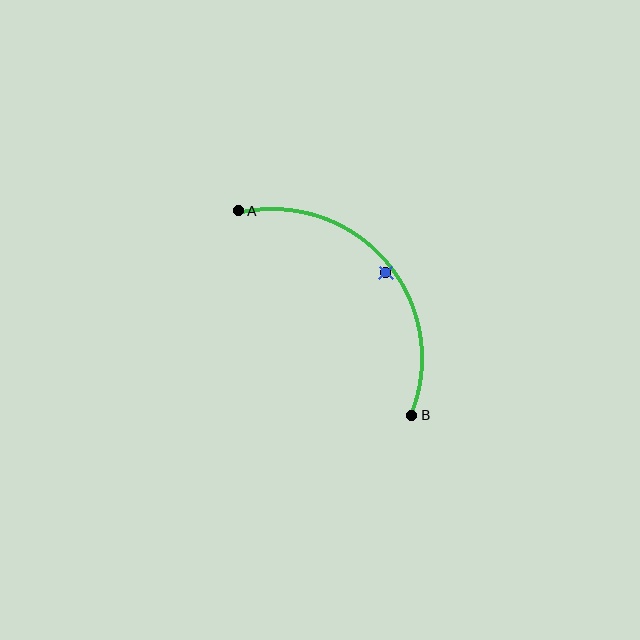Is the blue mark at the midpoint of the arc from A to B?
No — the blue mark does not lie on the arc at all. It sits slightly inside the curve.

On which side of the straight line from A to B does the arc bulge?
The arc bulges above and to the right of the straight line connecting A and B.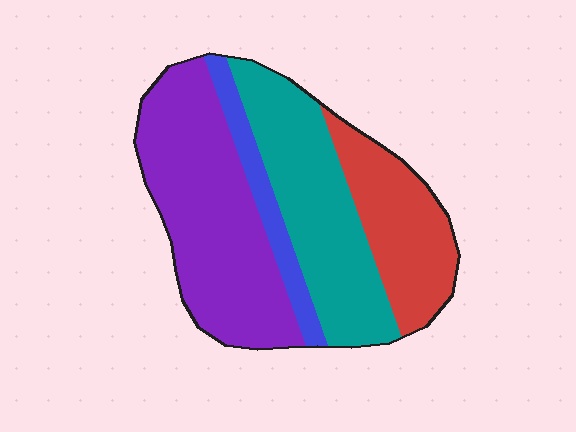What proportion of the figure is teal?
Teal covers about 30% of the figure.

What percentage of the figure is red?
Red covers around 20% of the figure.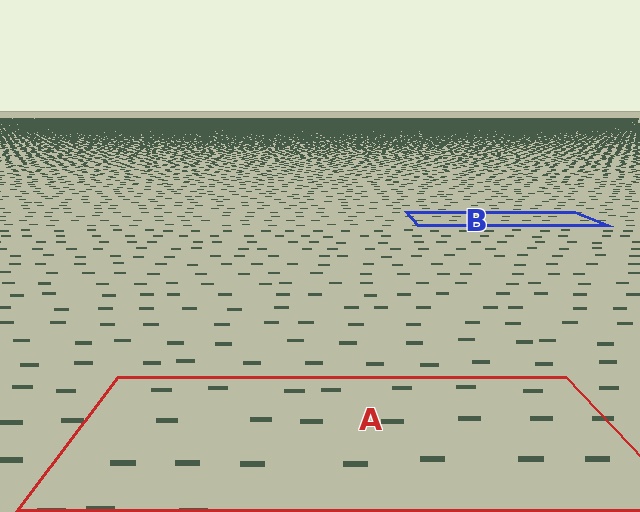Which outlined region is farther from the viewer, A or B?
Region B is farther from the viewer — the texture elements inside it appear smaller and more densely packed.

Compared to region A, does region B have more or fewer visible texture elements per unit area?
Region B has more texture elements per unit area — they are packed more densely because it is farther away.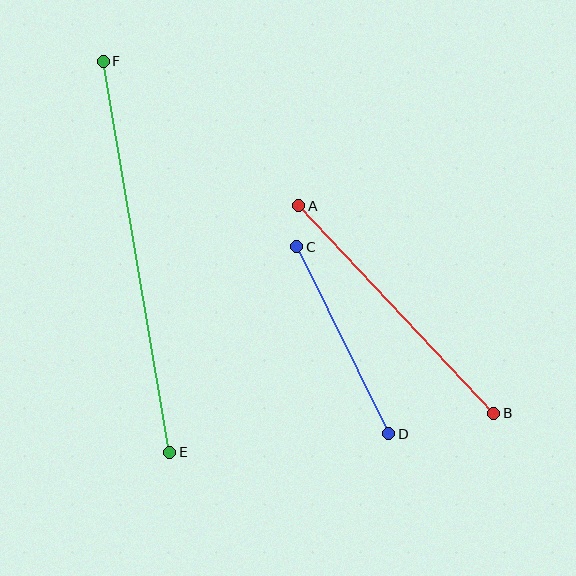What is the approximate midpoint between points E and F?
The midpoint is at approximately (136, 257) pixels.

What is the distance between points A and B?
The distance is approximately 285 pixels.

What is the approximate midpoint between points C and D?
The midpoint is at approximately (343, 340) pixels.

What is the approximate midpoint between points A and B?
The midpoint is at approximately (396, 310) pixels.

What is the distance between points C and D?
The distance is approximately 208 pixels.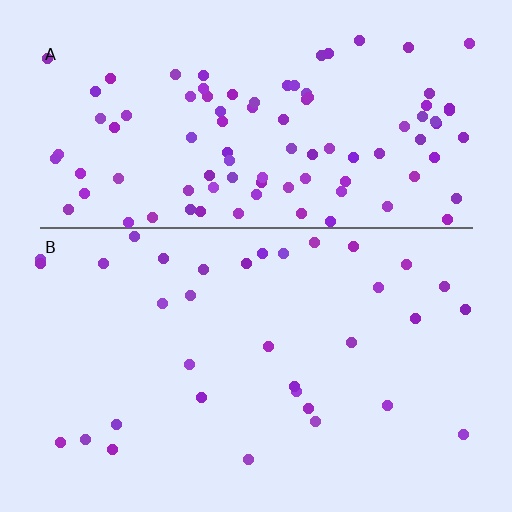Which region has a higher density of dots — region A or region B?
A (the top).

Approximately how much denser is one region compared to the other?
Approximately 2.9× — region A over region B.